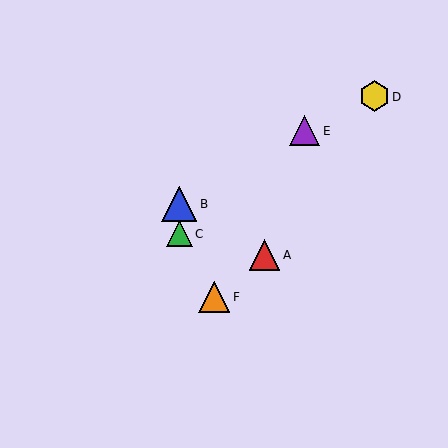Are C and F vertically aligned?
No, C is at x≈179 and F is at x≈214.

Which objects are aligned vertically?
Objects B, C are aligned vertically.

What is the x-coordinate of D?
Object D is at x≈375.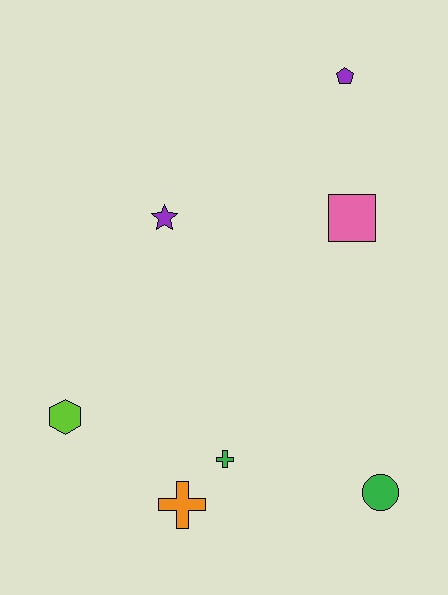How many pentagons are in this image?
There is 1 pentagon.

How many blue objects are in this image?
There are no blue objects.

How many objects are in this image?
There are 7 objects.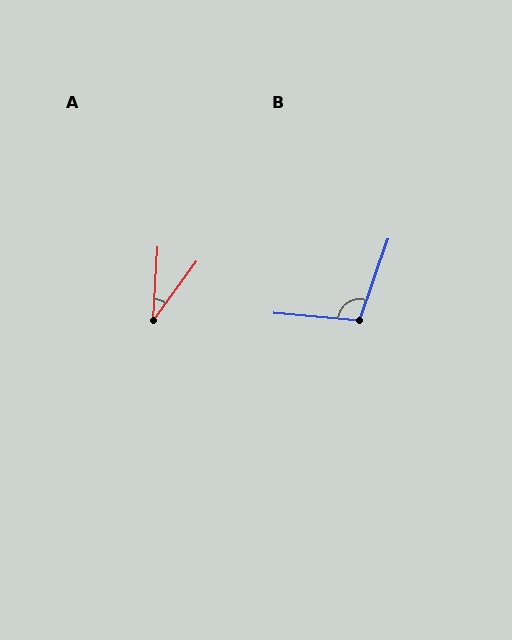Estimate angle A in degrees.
Approximately 32 degrees.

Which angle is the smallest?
A, at approximately 32 degrees.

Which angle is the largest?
B, at approximately 104 degrees.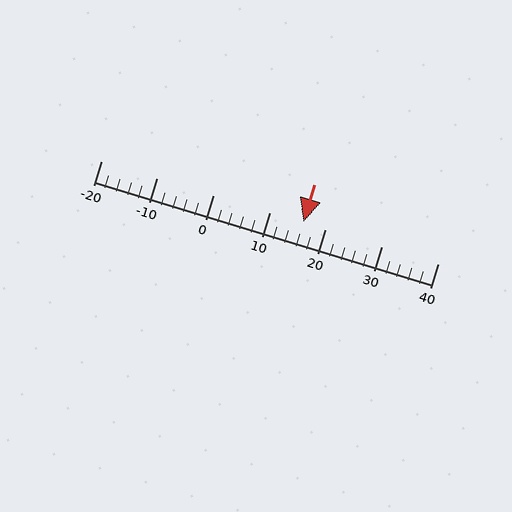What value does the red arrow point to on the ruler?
The red arrow points to approximately 16.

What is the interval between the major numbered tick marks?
The major tick marks are spaced 10 units apart.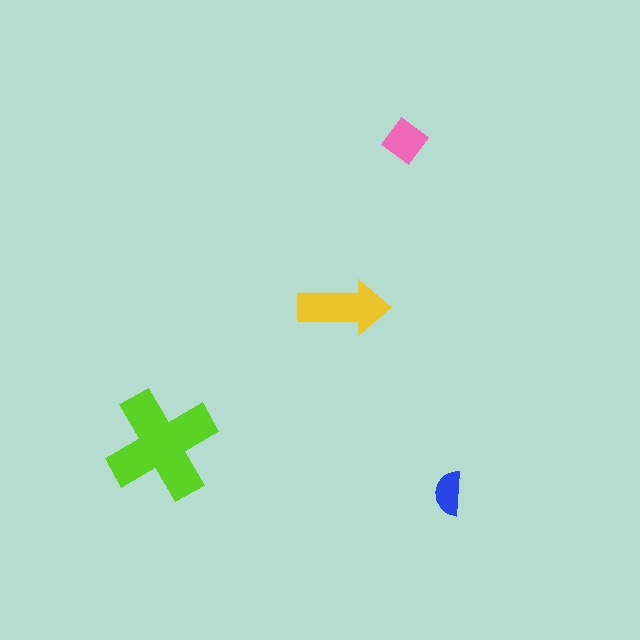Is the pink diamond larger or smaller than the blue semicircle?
Larger.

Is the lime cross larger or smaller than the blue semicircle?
Larger.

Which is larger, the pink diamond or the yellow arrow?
The yellow arrow.